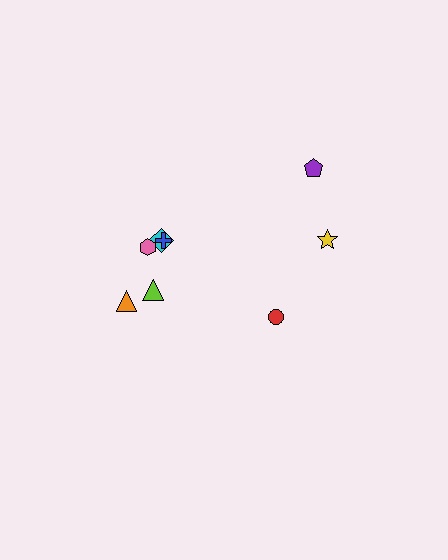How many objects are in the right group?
There are 3 objects.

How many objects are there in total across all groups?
There are 8 objects.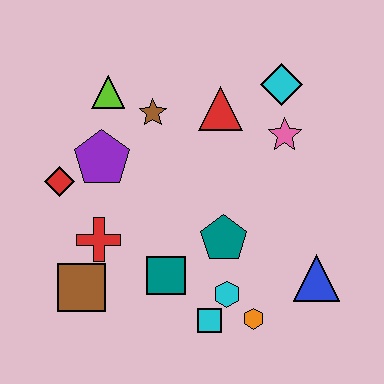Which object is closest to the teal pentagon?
The cyan hexagon is closest to the teal pentagon.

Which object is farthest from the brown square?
The cyan diamond is farthest from the brown square.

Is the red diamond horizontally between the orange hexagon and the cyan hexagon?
No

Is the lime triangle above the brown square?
Yes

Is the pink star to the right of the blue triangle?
No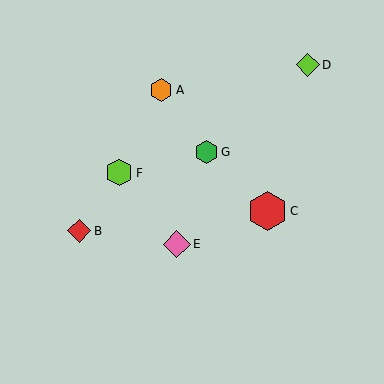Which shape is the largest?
The red hexagon (labeled C) is the largest.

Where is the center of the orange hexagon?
The center of the orange hexagon is at (161, 90).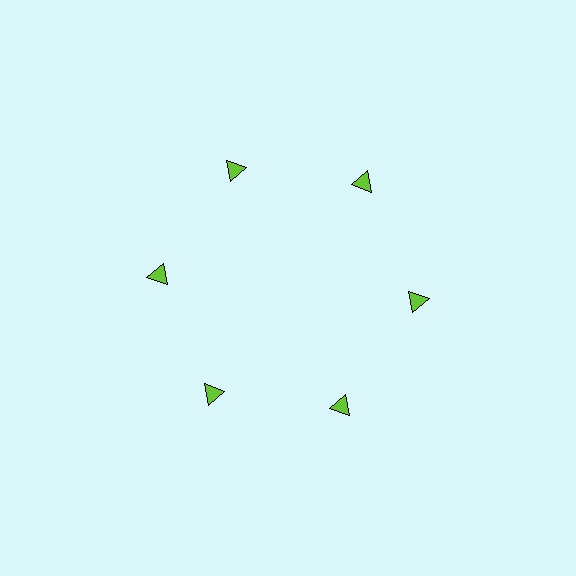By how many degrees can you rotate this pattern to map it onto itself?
The pattern maps onto itself every 60 degrees of rotation.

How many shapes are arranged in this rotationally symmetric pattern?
There are 6 shapes, arranged in 6 groups of 1.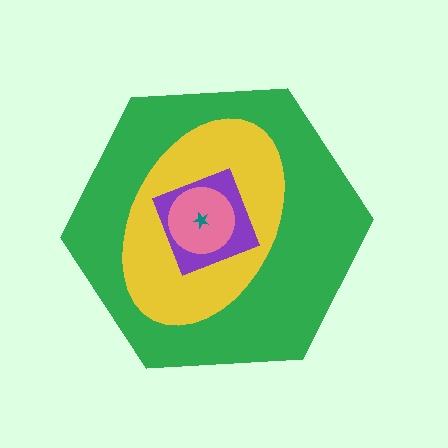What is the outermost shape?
The green hexagon.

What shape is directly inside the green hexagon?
The yellow ellipse.